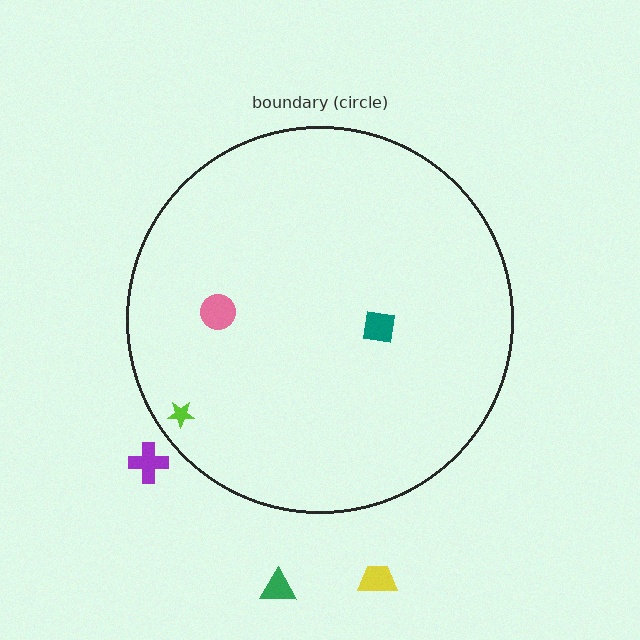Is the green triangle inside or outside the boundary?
Outside.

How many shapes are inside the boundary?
3 inside, 3 outside.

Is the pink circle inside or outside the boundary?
Inside.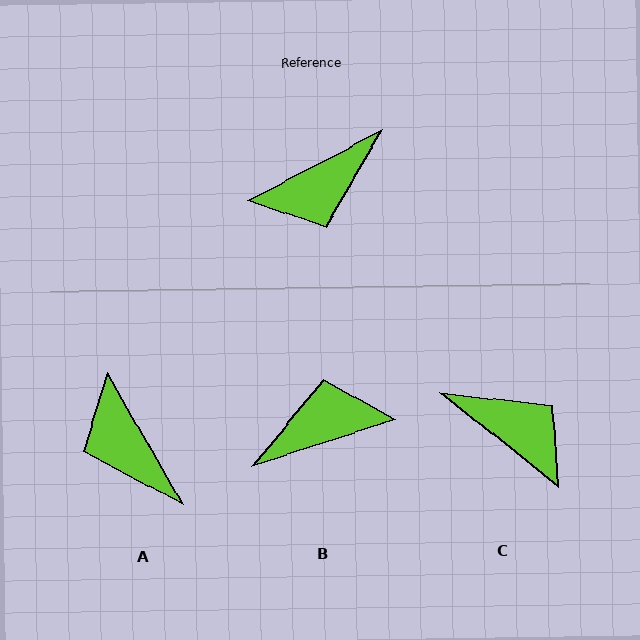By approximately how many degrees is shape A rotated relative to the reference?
Approximately 87 degrees clockwise.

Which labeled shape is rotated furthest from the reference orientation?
B, about 170 degrees away.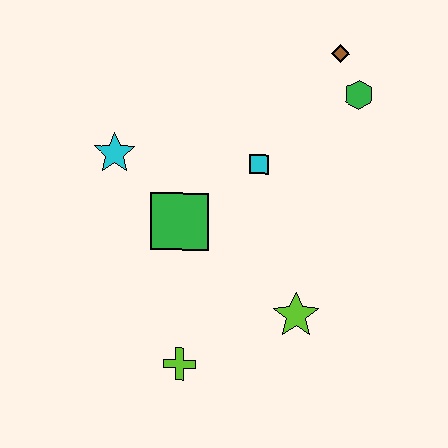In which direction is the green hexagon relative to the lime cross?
The green hexagon is above the lime cross.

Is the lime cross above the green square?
No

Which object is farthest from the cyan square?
The lime cross is farthest from the cyan square.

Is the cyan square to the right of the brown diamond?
No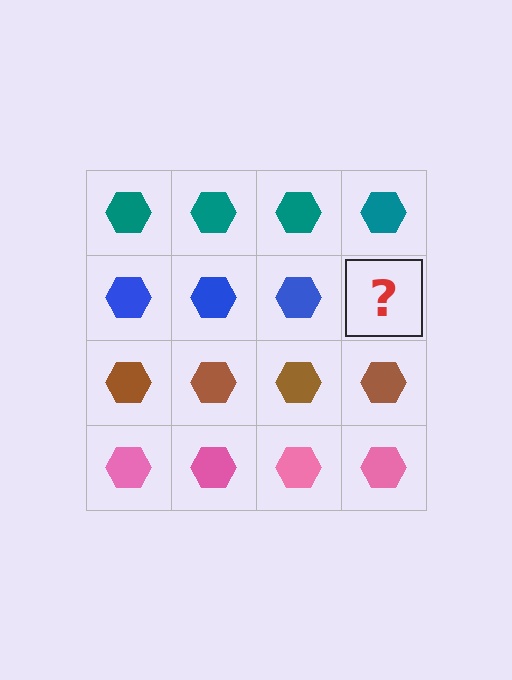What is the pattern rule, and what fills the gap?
The rule is that each row has a consistent color. The gap should be filled with a blue hexagon.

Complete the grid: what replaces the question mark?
The question mark should be replaced with a blue hexagon.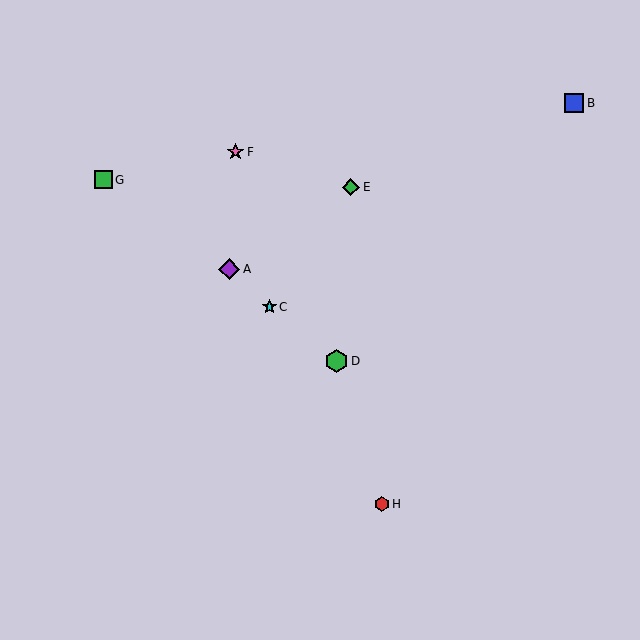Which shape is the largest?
The green hexagon (labeled D) is the largest.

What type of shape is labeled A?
Shape A is a purple diamond.